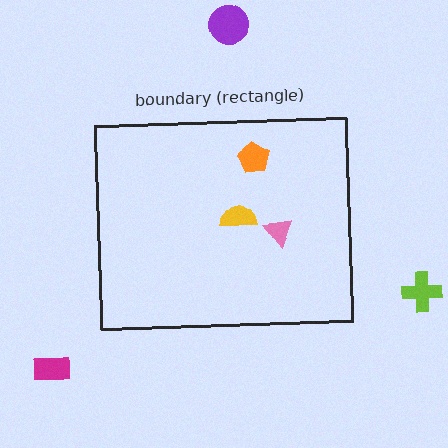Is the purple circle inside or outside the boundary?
Outside.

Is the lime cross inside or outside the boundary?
Outside.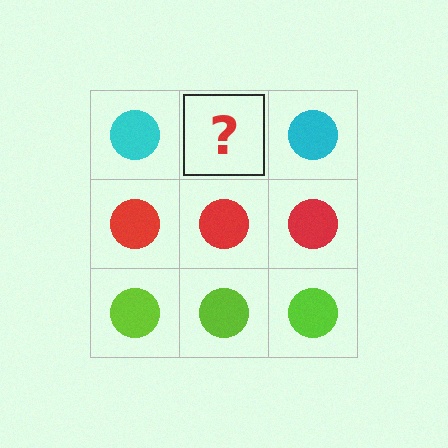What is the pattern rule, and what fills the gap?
The rule is that each row has a consistent color. The gap should be filled with a cyan circle.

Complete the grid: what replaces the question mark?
The question mark should be replaced with a cyan circle.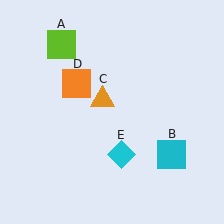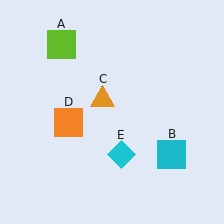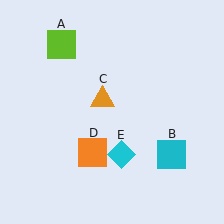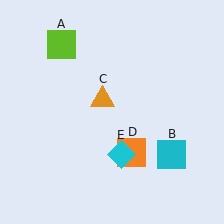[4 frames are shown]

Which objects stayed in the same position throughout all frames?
Lime square (object A) and cyan square (object B) and orange triangle (object C) and cyan diamond (object E) remained stationary.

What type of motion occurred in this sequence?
The orange square (object D) rotated counterclockwise around the center of the scene.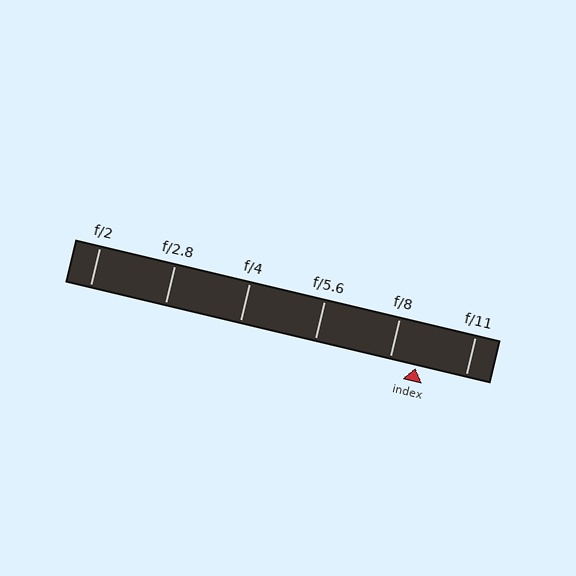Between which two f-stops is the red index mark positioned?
The index mark is between f/8 and f/11.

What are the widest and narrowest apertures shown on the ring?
The widest aperture shown is f/2 and the narrowest is f/11.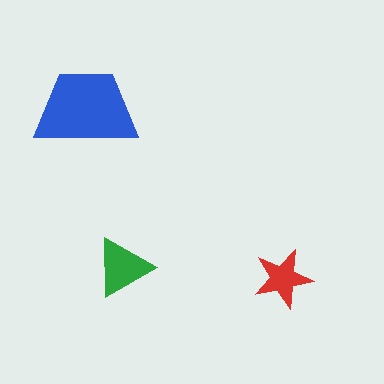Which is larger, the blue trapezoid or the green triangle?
The blue trapezoid.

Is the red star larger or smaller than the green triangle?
Smaller.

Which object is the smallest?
The red star.